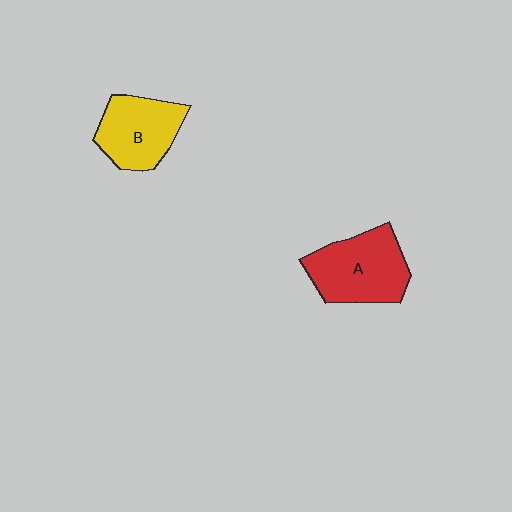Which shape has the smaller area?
Shape B (yellow).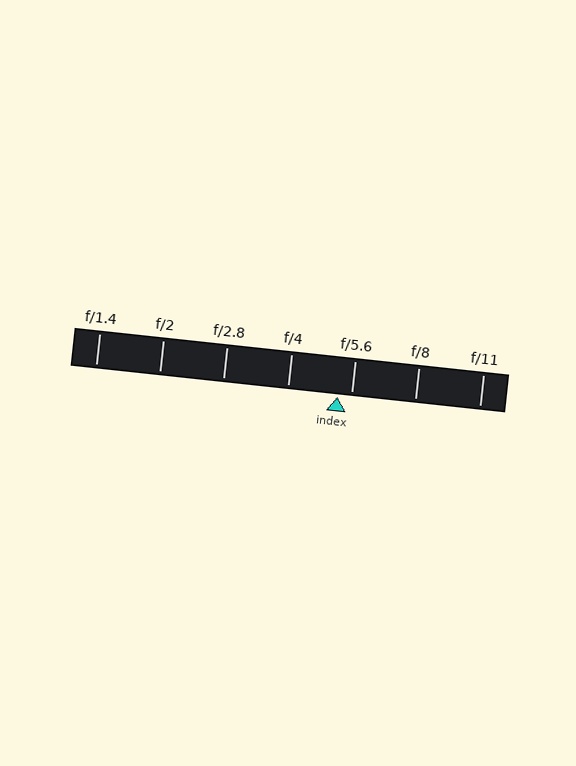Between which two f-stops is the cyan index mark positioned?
The index mark is between f/4 and f/5.6.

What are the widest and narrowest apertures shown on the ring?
The widest aperture shown is f/1.4 and the narrowest is f/11.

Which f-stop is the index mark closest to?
The index mark is closest to f/5.6.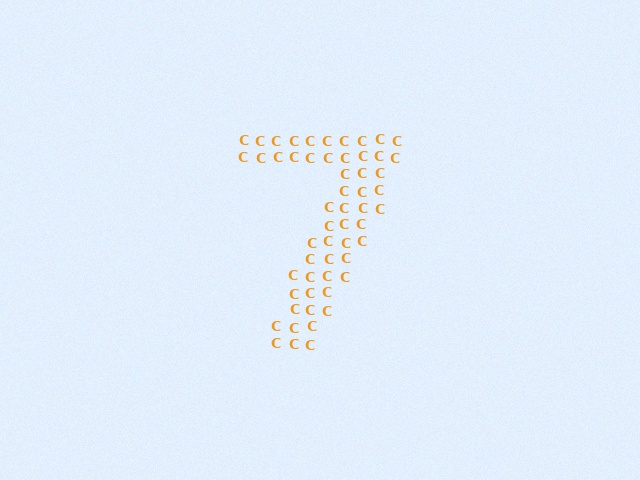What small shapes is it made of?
It is made of small letter C's.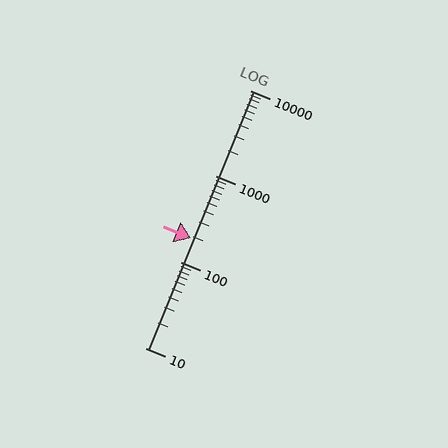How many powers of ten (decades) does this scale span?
The scale spans 3 decades, from 10 to 10000.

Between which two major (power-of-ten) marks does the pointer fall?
The pointer is between 100 and 1000.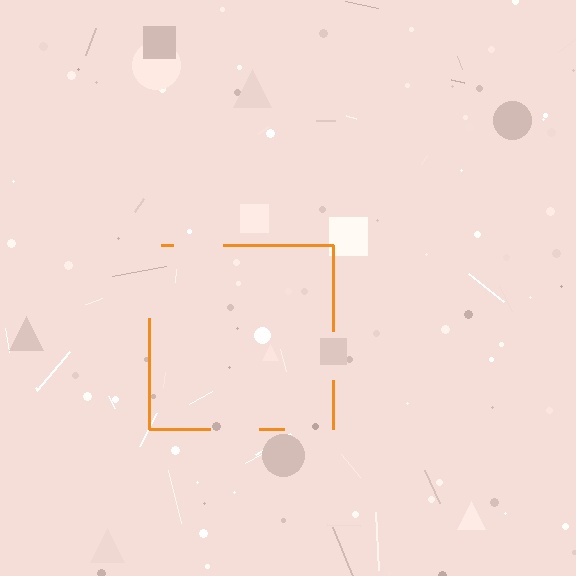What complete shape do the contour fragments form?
The contour fragments form a square.